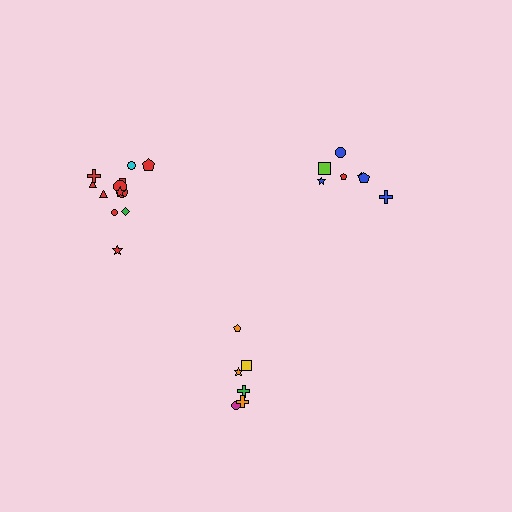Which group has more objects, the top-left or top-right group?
The top-left group.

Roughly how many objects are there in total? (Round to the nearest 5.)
Roughly 25 objects in total.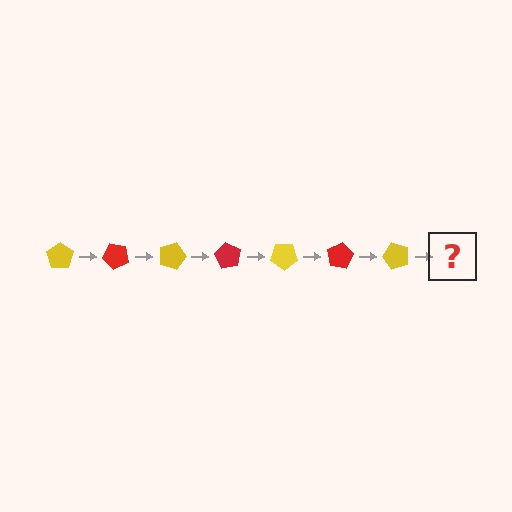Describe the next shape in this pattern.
It should be a red pentagon, rotated 315 degrees from the start.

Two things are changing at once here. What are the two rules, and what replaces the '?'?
The two rules are that it rotates 45 degrees each step and the color cycles through yellow and red. The '?' should be a red pentagon, rotated 315 degrees from the start.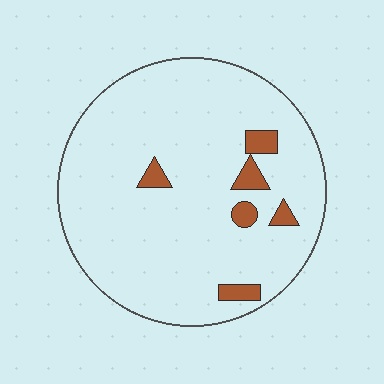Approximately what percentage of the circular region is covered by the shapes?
Approximately 5%.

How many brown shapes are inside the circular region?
6.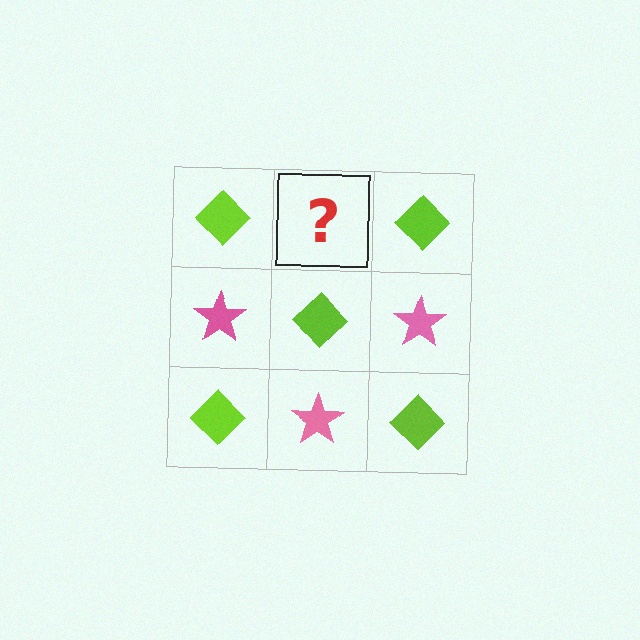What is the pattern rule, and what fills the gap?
The rule is that it alternates lime diamond and pink star in a checkerboard pattern. The gap should be filled with a pink star.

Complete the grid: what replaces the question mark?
The question mark should be replaced with a pink star.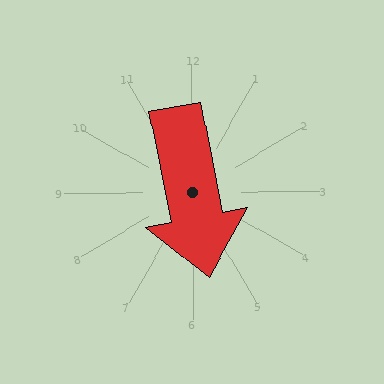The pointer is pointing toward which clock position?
Roughly 6 o'clock.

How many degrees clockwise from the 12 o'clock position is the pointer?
Approximately 169 degrees.